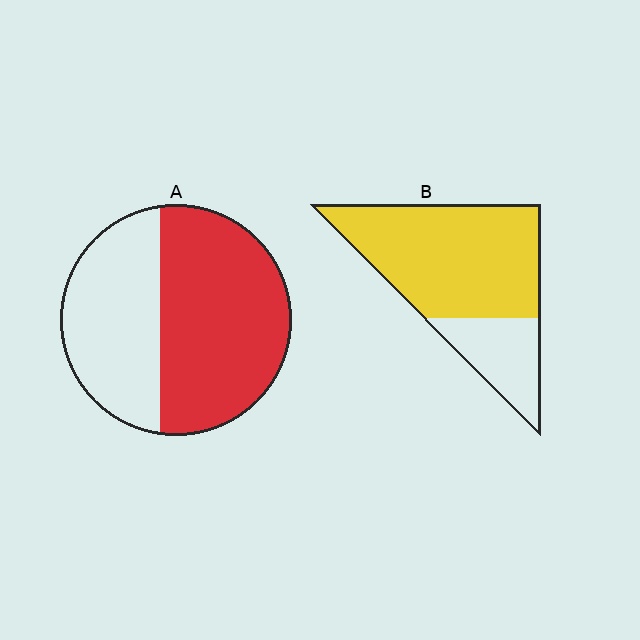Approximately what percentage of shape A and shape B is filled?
A is approximately 60% and B is approximately 75%.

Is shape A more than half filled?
Yes.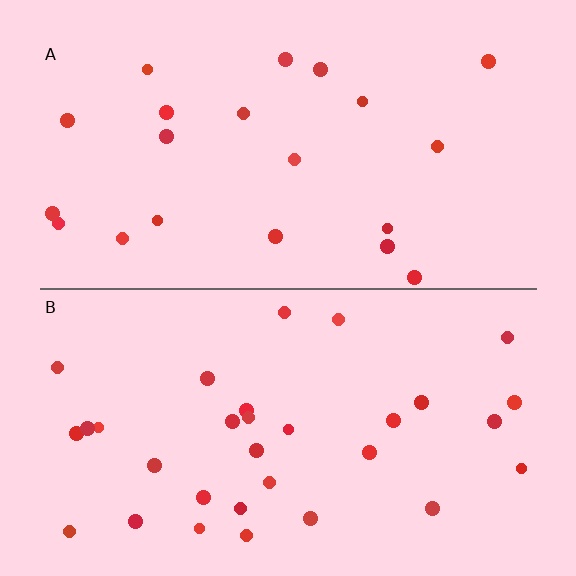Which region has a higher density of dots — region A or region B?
B (the bottom).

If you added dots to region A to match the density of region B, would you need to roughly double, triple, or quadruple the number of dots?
Approximately double.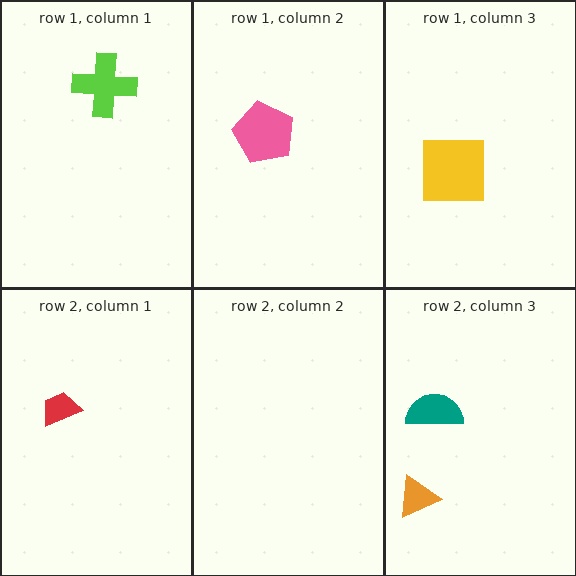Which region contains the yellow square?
The row 1, column 3 region.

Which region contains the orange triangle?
The row 2, column 3 region.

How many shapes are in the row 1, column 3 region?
1.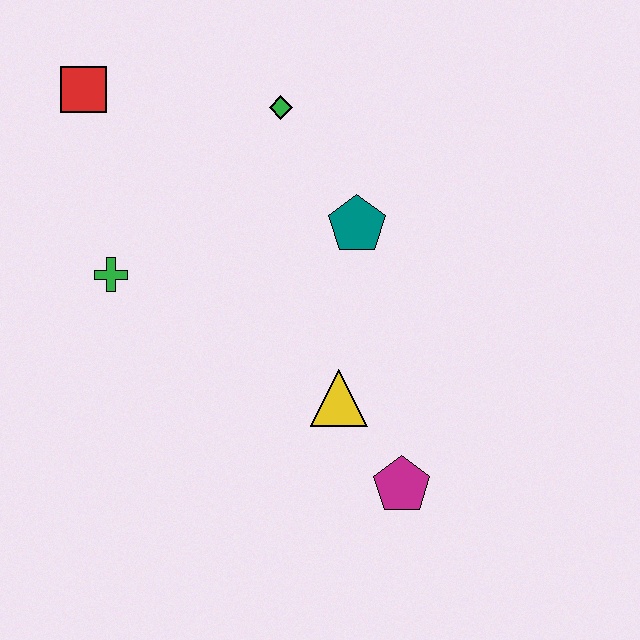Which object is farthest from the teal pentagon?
The red square is farthest from the teal pentagon.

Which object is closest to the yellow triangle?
The magenta pentagon is closest to the yellow triangle.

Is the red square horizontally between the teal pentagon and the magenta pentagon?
No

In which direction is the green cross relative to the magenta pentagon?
The green cross is to the left of the magenta pentagon.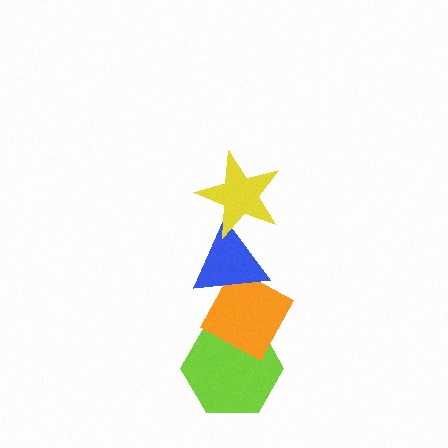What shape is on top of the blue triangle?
The yellow star is on top of the blue triangle.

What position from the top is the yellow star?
The yellow star is 1st from the top.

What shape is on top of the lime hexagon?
The orange diamond is on top of the lime hexagon.